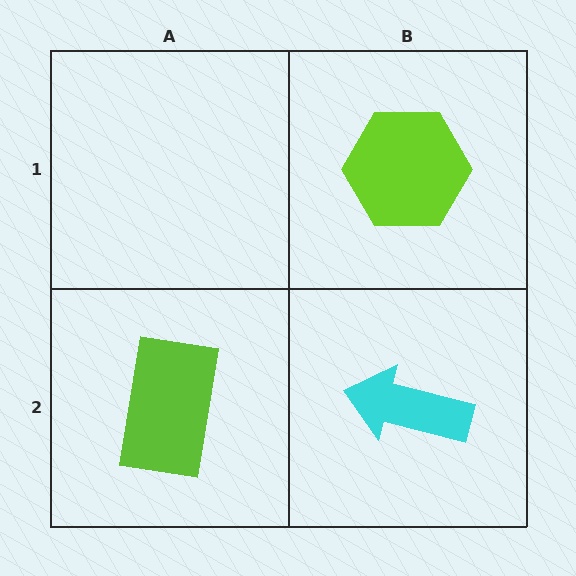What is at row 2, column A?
A lime rectangle.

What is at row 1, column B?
A lime hexagon.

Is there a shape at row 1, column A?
No, that cell is empty.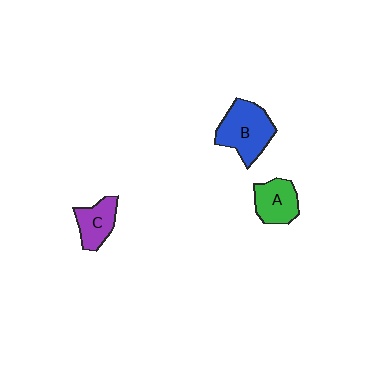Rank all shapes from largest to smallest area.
From largest to smallest: B (blue), A (green), C (purple).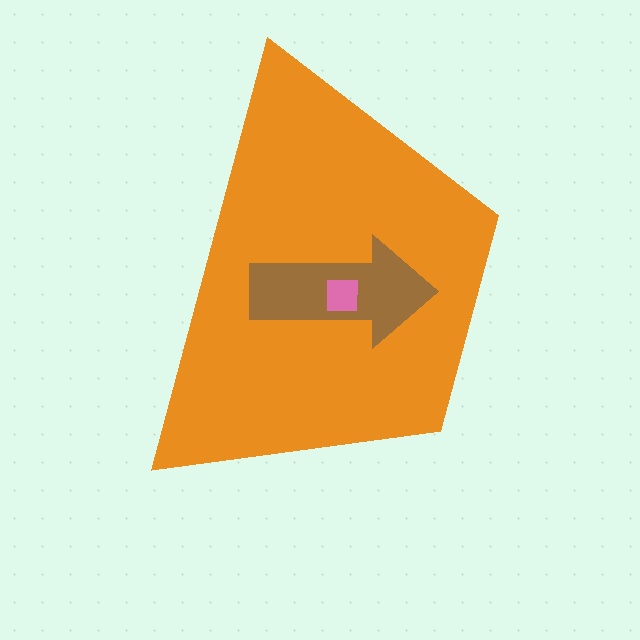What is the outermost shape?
The orange trapezoid.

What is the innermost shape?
The pink square.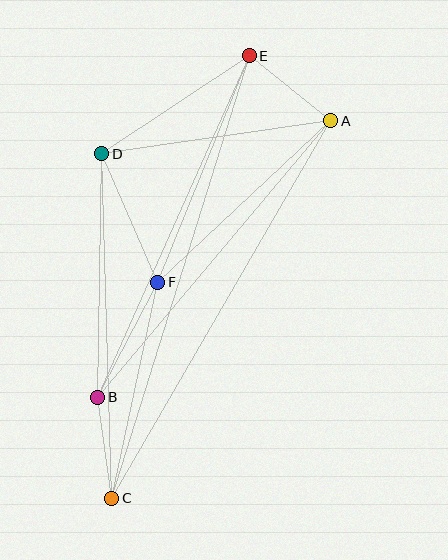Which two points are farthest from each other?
Points C and E are farthest from each other.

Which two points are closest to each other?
Points B and C are closest to each other.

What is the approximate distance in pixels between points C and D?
The distance between C and D is approximately 345 pixels.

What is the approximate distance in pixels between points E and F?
The distance between E and F is approximately 244 pixels.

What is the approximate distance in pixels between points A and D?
The distance between A and D is approximately 232 pixels.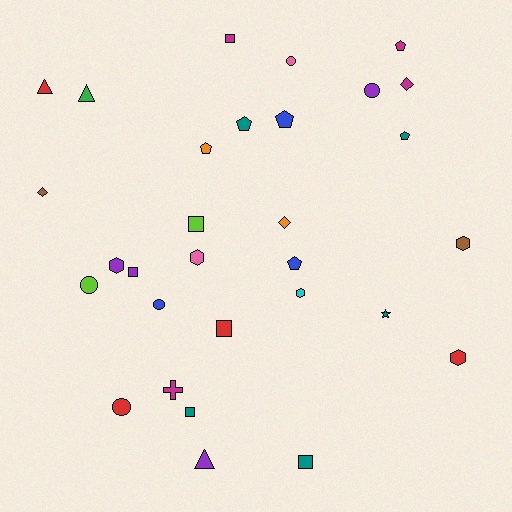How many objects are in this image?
There are 30 objects.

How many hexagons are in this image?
There are 5 hexagons.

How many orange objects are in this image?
There are 2 orange objects.